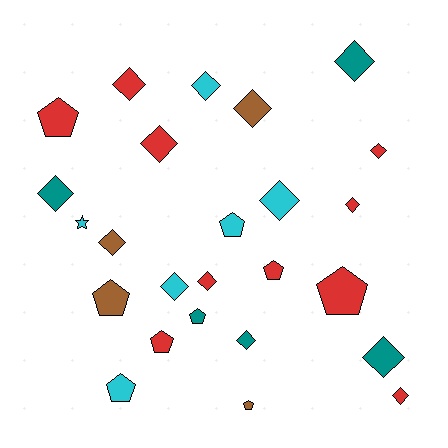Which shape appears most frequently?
Diamond, with 15 objects.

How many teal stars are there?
There are no teal stars.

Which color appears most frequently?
Red, with 10 objects.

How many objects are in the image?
There are 25 objects.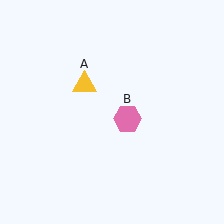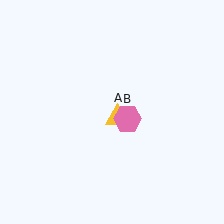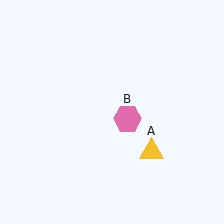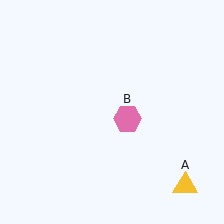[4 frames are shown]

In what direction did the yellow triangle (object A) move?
The yellow triangle (object A) moved down and to the right.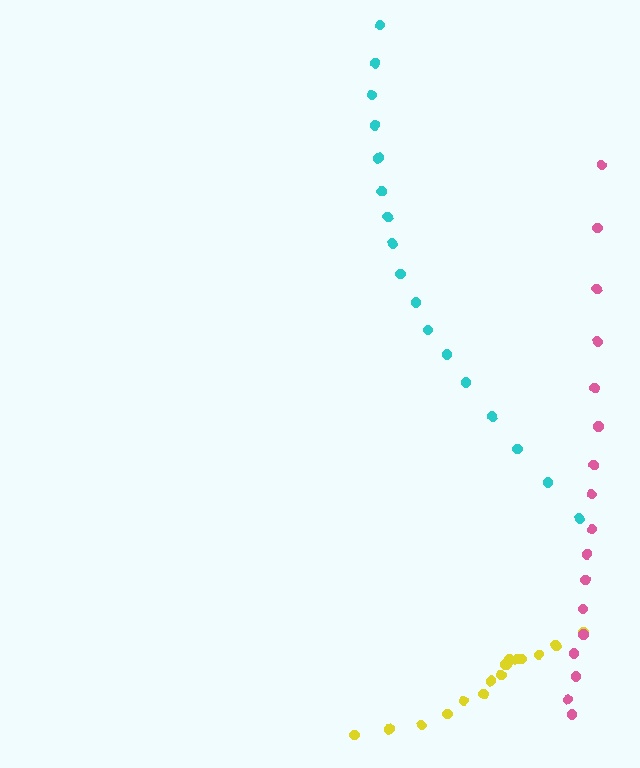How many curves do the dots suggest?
There are 3 distinct paths.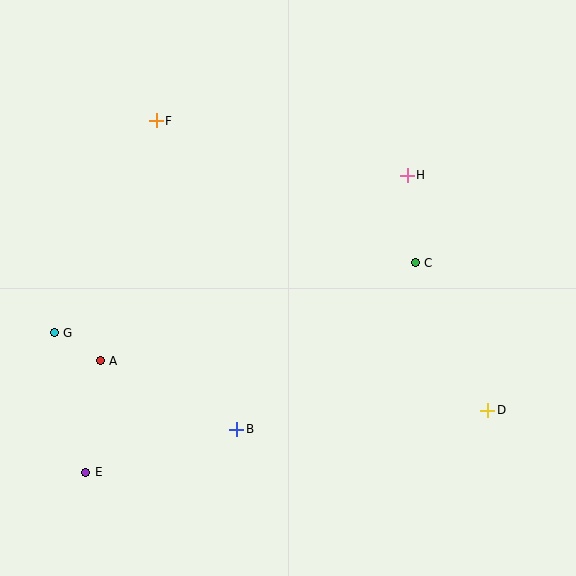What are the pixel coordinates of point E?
Point E is at (86, 472).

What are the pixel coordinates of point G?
Point G is at (54, 333).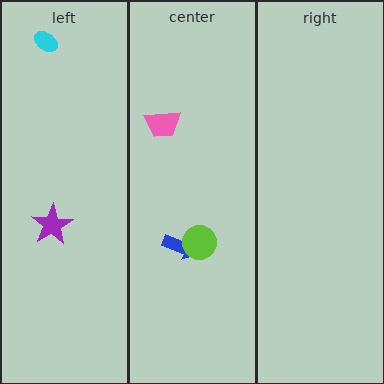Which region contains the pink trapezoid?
The center region.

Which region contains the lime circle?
The center region.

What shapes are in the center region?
The pink trapezoid, the blue arrow, the lime circle.